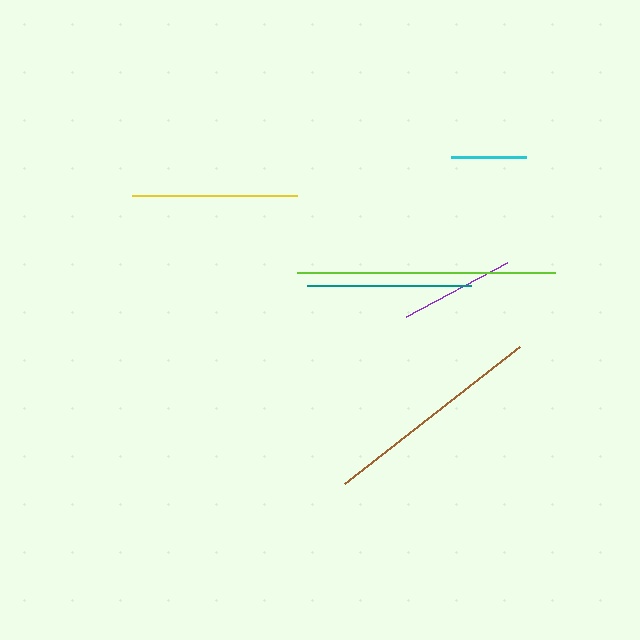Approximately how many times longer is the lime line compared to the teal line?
The lime line is approximately 1.6 times the length of the teal line.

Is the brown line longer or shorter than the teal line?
The brown line is longer than the teal line.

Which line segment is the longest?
The lime line is the longest at approximately 258 pixels.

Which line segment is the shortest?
The cyan line is the shortest at approximately 75 pixels.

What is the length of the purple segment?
The purple segment is approximately 114 pixels long.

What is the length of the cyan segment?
The cyan segment is approximately 75 pixels long.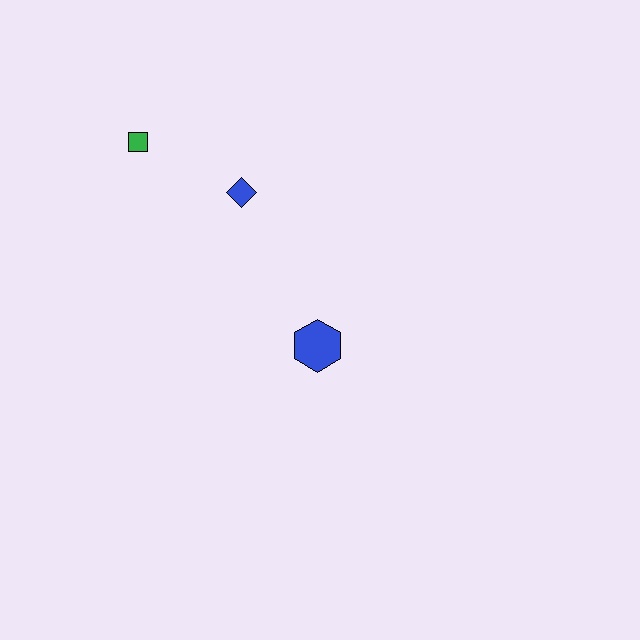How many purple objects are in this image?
There are no purple objects.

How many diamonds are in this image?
There is 1 diamond.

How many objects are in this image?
There are 3 objects.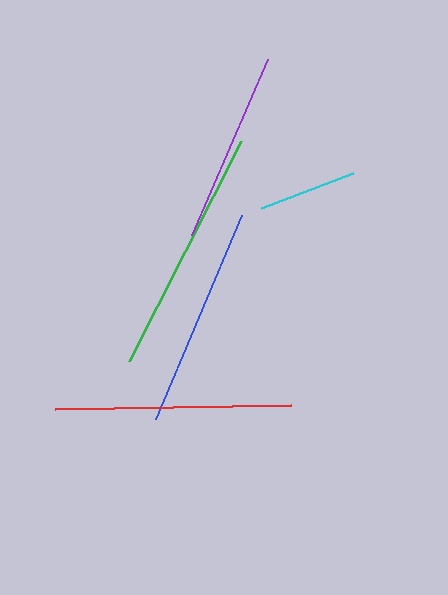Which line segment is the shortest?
The cyan line is the shortest at approximately 98 pixels.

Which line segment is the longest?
The green line is the longest at approximately 247 pixels.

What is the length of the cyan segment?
The cyan segment is approximately 98 pixels long.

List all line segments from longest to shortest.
From longest to shortest: green, red, blue, purple, cyan.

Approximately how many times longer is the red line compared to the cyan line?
The red line is approximately 2.4 times the length of the cyan line.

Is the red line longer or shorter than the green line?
The green line is longer than the red line.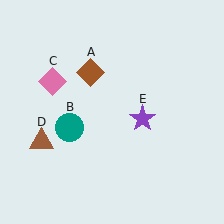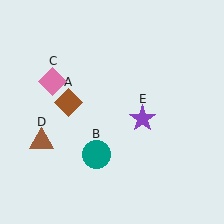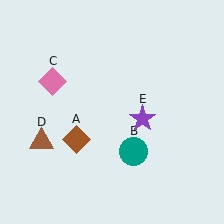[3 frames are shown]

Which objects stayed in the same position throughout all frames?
Pink diamond (object C) and brown triangle (object D) and purple star (object E) remained stationary.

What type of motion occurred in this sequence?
The brown diamond (object A), teal circle (object B) rotated counterclockwise around the center of the scene.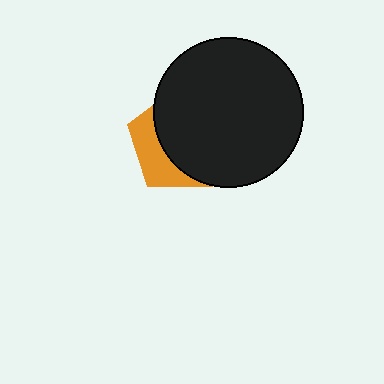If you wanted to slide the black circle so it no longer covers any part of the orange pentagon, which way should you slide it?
Slide it right — that is the most direct way to separate the two shapes.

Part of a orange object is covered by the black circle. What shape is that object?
It is a pentagon.